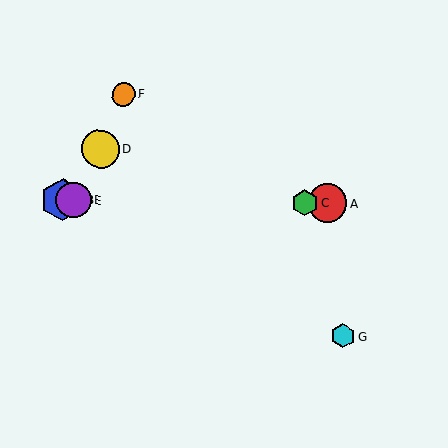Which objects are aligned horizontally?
Objects A, B, C, E are aligned horizontally.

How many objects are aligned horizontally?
4 objects (A, B, C, E) are aligned horizontally.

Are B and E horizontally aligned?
Yes, both are at y≈200.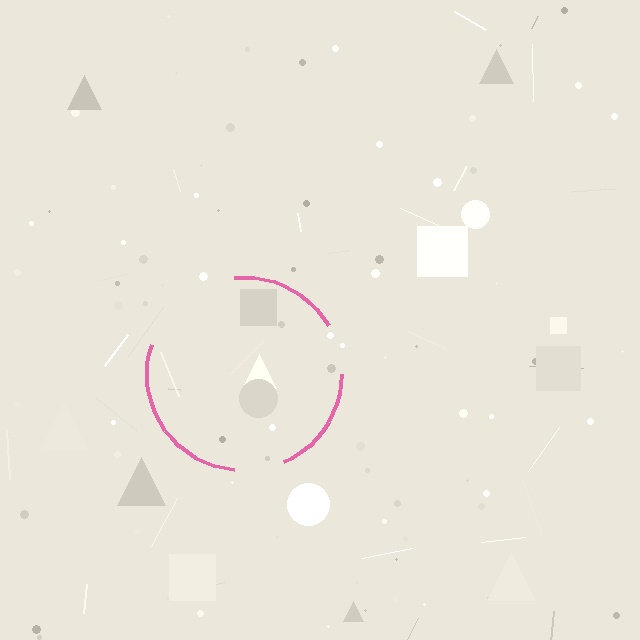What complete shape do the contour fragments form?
The contour fragments form a circle.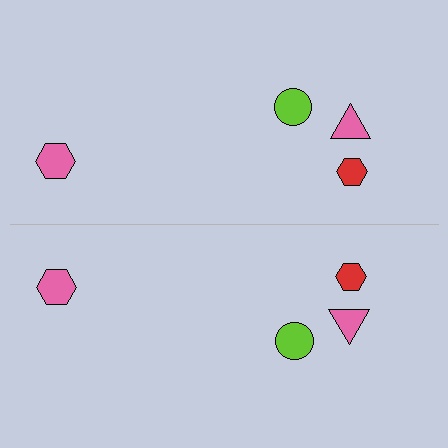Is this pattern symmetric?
Yes, this pattern has bilateral (reflection) symmetry.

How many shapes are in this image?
There are 8 shapes in this image.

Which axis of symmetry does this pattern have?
The pattern has a horizontal axis of symmetry running through the center of the image.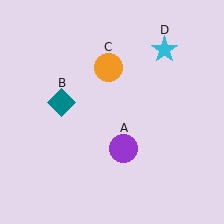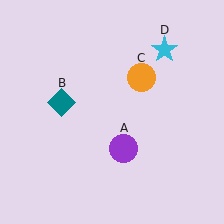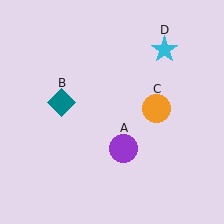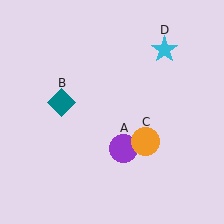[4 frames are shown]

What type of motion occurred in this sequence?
The orange circle (object C) rotated clockwise around the center of the scene.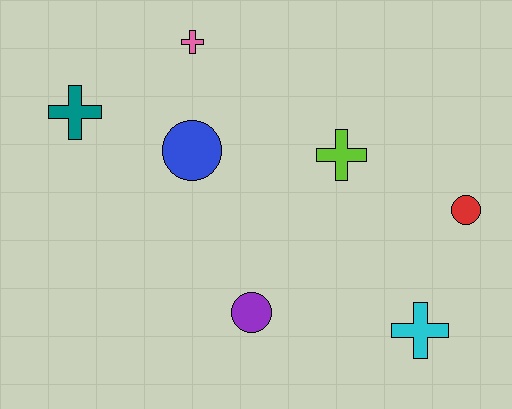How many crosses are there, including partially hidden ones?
There are 4 crosses.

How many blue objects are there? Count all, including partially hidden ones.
There is 1 blue object.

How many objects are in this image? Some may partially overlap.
There are 7 objects.